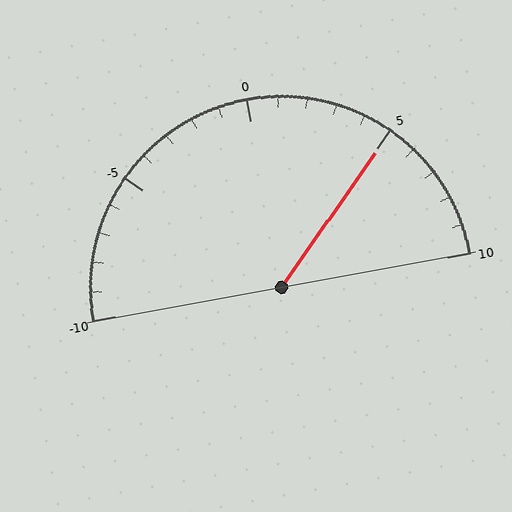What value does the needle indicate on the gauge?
The needle indicates approximately 5.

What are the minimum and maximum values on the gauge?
The gauge ranges from -10 to 10.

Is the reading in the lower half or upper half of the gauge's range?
The reading is in the upper half of the range (-10 to 10).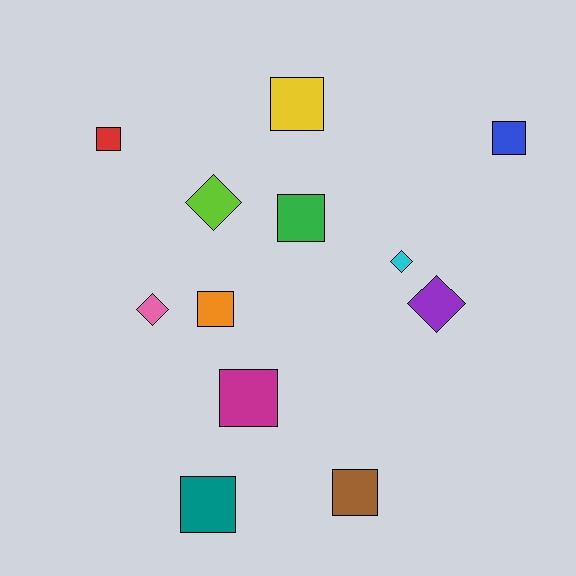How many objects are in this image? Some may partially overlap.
There are 12 objects.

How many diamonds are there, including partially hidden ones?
There are 4 diamonds.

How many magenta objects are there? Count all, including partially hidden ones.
There is 1 magenta object.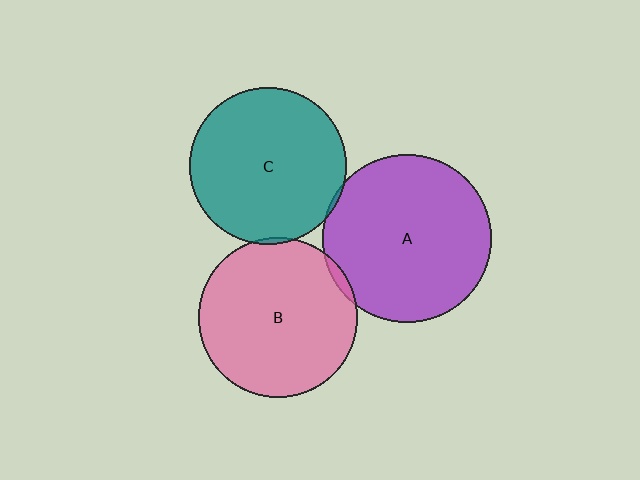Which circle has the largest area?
Circle A (purple).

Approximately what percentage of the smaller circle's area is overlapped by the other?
Approximately 5%.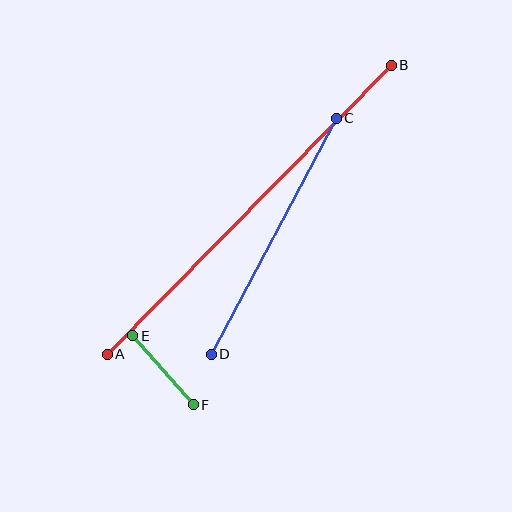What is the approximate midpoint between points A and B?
The midpoint is at approximately (249, 210) pixels.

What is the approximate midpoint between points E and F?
The midpoint is at approximately (163, 370) pixels.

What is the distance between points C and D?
The distance is approximately 267 pixels.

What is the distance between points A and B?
The distance is approximately 405 pixels.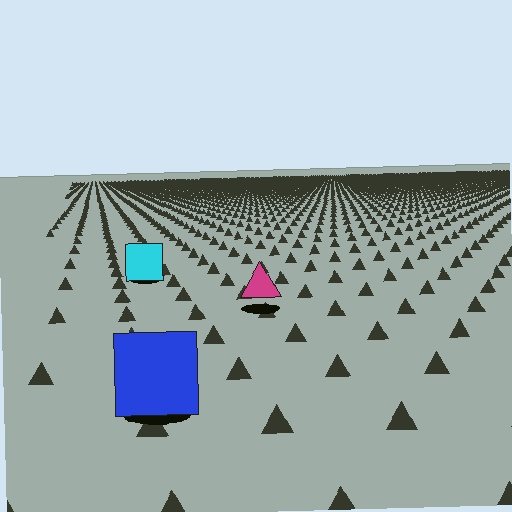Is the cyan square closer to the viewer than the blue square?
No. The blue square is closer — you can tell from the texture gradient: the ground texture is coarser near it.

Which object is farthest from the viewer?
The cyan square is farthest from the viewer. It appears smaller and the ground texture around it is denser.